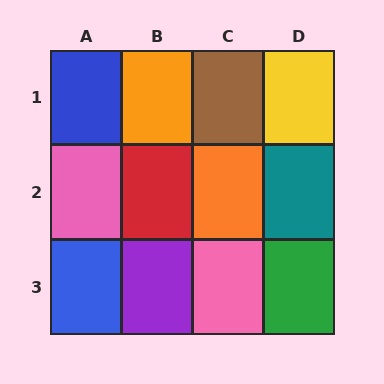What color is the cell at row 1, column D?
Yellow.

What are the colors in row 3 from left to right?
Blue, purple, pink, green.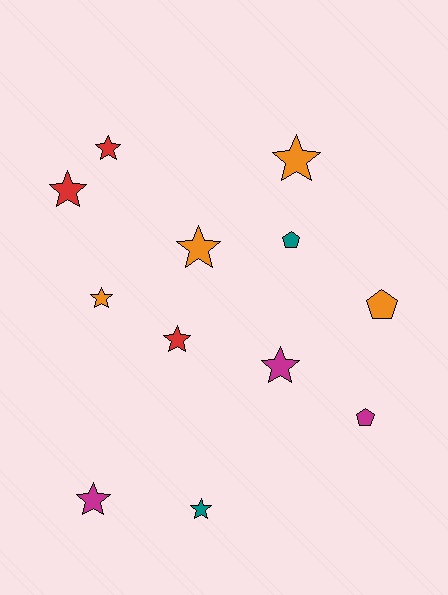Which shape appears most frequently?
Star, with 9 objects.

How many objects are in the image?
There are 12 objects.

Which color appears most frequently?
Orange, with 4 objects.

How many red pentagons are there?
There are no red pentagons.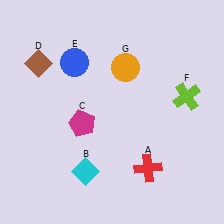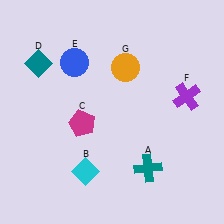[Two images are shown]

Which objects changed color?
A changed from red to teal. D changed from brown to teal. F changed from lime to purple.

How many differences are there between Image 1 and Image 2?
There are 3 differences between the two images.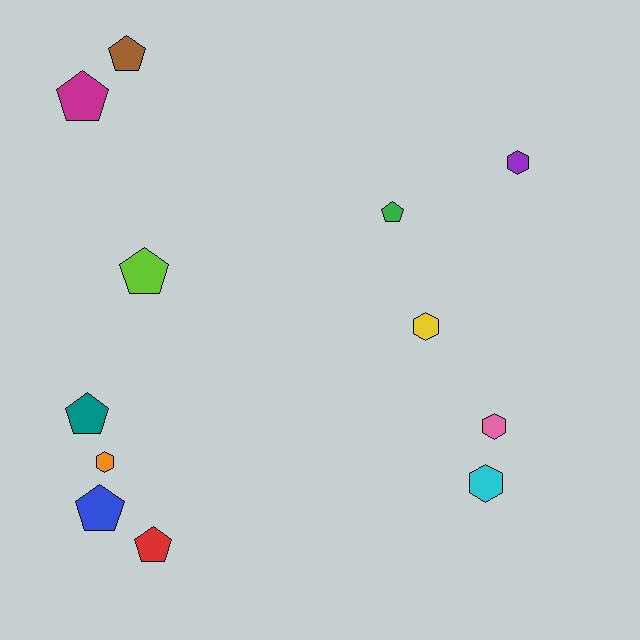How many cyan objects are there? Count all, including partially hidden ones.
There is 1 cyan object.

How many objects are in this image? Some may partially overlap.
There are 12 objects.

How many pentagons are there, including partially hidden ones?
There are 7 pentagons.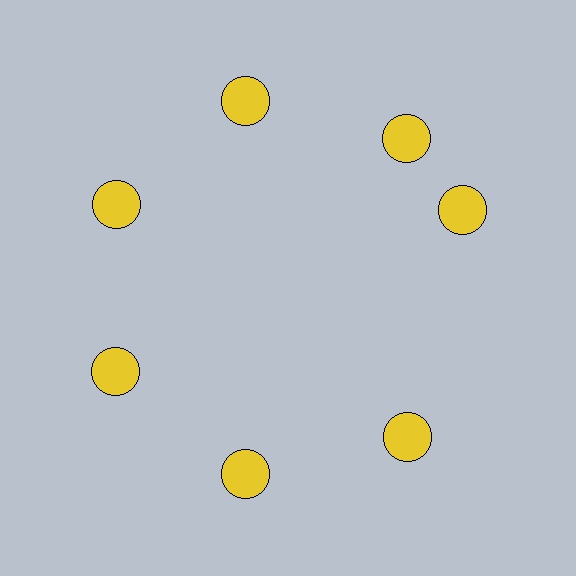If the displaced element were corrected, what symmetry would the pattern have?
It would have 7-fold rotational symmetry — the pattern would map onto itself every 51 degrees.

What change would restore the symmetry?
The symmetry would be restored by rotating it back into even spacing with its neighbors so that all 7 circles sit at equal angles and equal distance from the center.